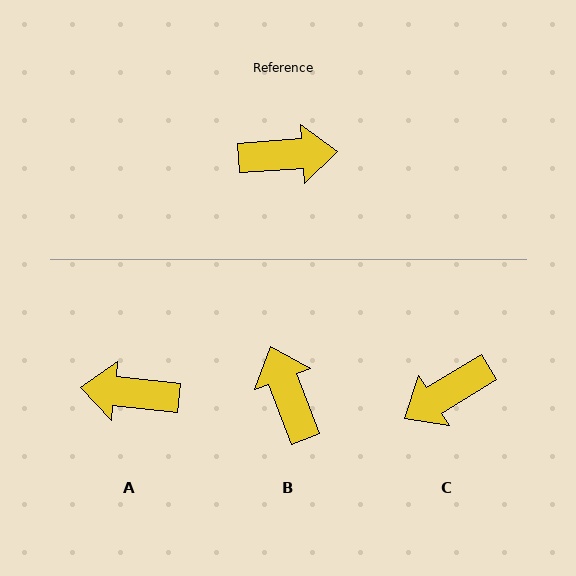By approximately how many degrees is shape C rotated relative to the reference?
Approximately 152 degrees clockwise.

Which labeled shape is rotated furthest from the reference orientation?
A, about 170 degrees away.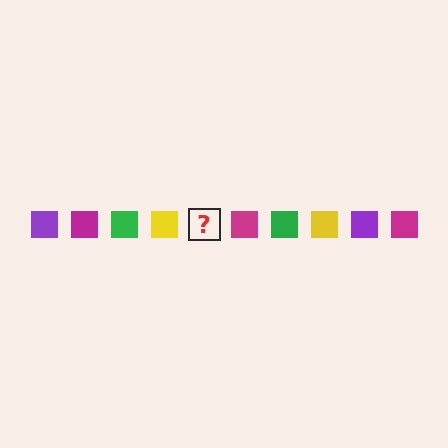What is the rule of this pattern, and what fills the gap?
The rule is that the pattern cycles through purple, magenta, green, yellow squares. The gap should be filled with a purple square.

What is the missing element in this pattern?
The missing element is a purple square.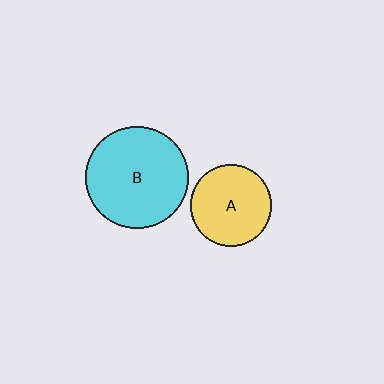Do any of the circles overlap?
No, none of the circles overlap.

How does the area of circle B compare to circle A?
Approximately 1.6 times.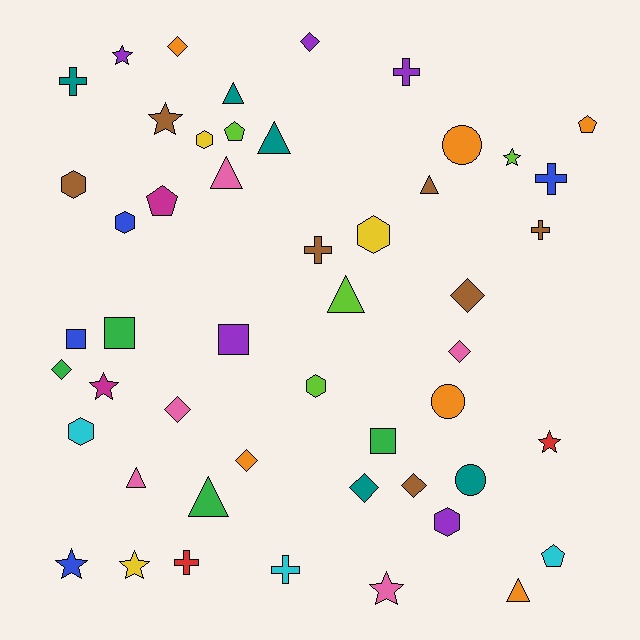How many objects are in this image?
There are 50 objects.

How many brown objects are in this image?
There are 7 brown objects.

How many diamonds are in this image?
There are 9 diamonds.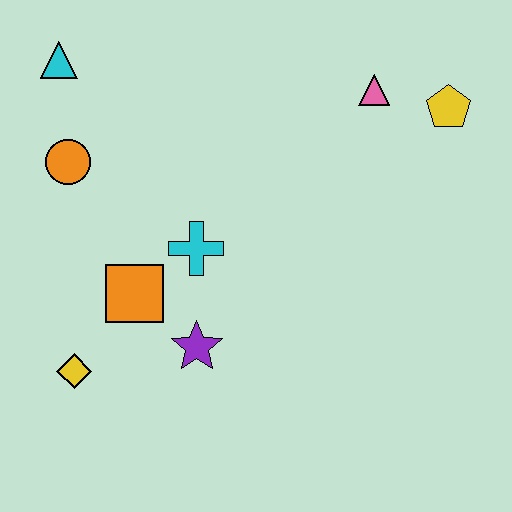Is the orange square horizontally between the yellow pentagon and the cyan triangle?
Yes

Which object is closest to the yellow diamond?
The orange square is closest to the yellow diamond.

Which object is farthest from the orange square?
The yellow pentagon is farthest from the orange square.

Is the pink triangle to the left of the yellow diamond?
No